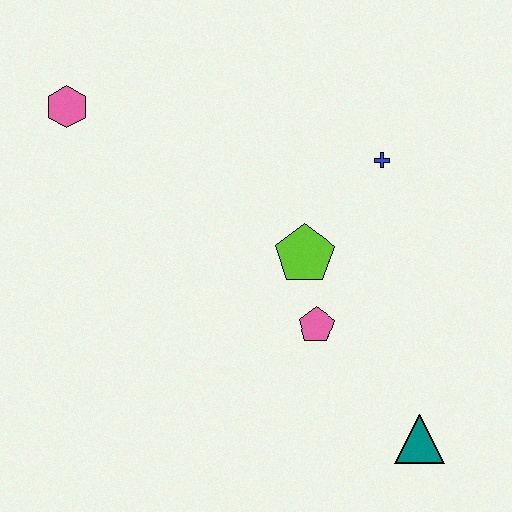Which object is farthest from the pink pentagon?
The pink hexagon is farthest from the pink pentagon.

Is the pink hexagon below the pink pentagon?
No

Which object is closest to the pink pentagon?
The lime pentagon is closest to the pink pentagon.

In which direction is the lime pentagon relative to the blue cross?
The lime pentagon is below the blue cross.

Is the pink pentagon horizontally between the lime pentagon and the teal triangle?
Yes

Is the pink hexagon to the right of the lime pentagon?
No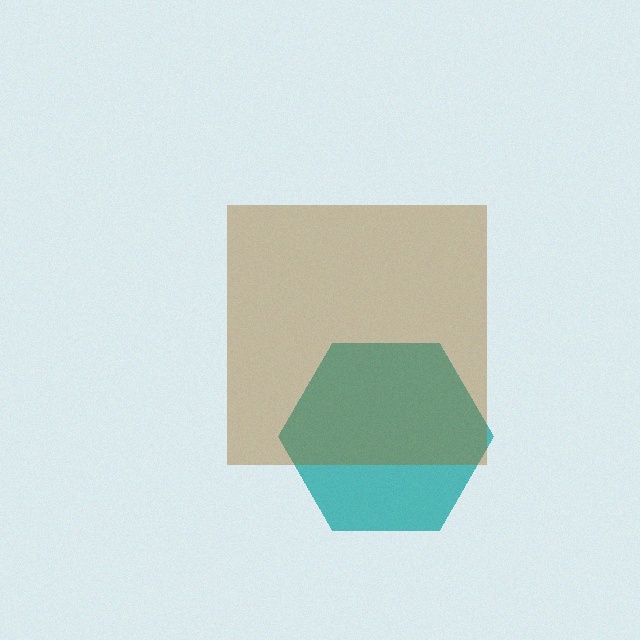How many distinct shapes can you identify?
There are 2 distinct shapes: a teal hexagon, a brown square.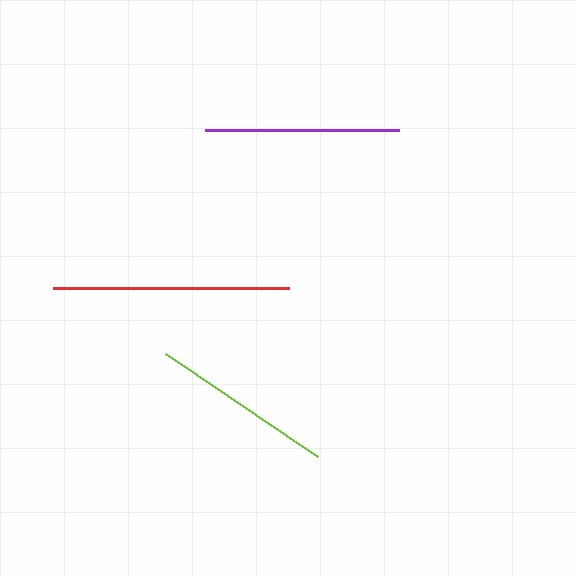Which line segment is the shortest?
The lime line is the shortest at approximately 184 pixels.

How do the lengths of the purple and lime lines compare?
The purple and lime lines are approximately the same length.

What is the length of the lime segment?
The lime segment is approximately 184 pixels long.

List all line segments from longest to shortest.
From longest to shortest: red, purple, lime.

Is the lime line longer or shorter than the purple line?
The purple line is longer than the lime line.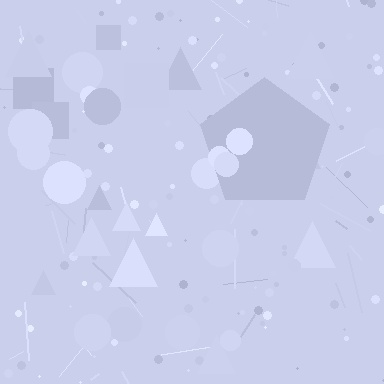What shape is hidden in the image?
A pentagon is hidden in the image.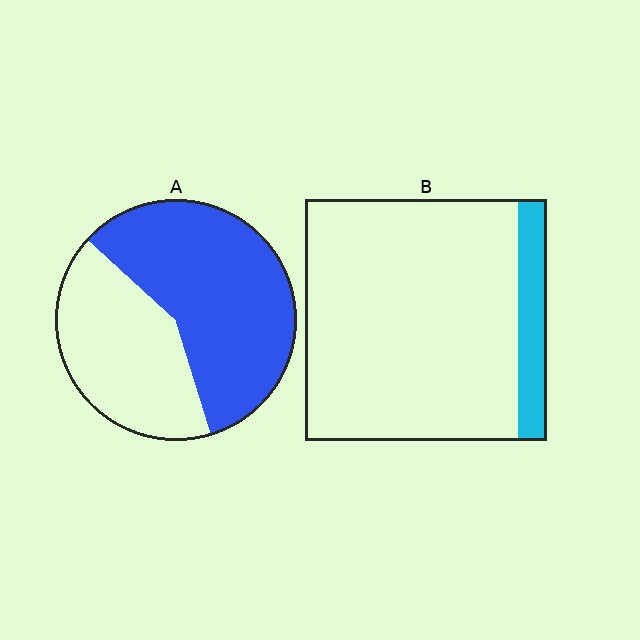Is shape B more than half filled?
No.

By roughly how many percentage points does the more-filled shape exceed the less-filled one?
By roughly 45 percentage points (A over B).